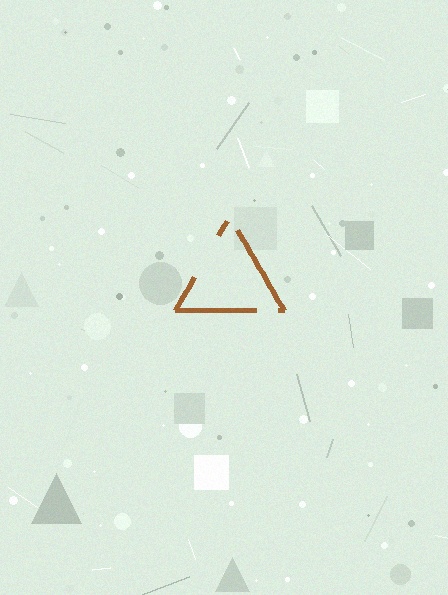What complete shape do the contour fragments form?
The contour fragments form a triangle.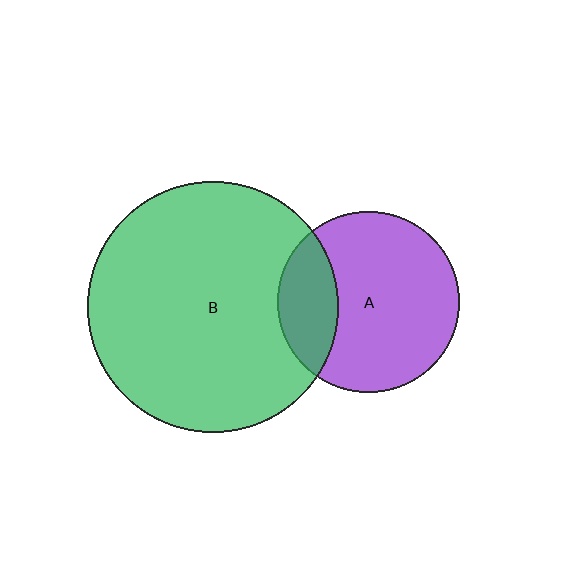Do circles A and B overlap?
Yes.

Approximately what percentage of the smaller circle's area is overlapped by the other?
Approximately 25%.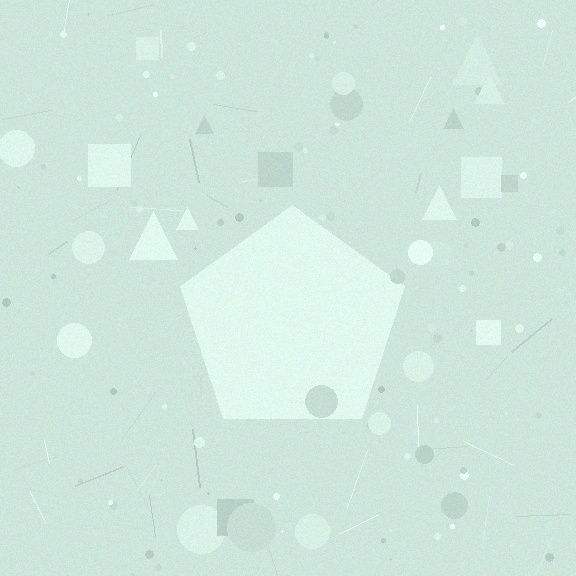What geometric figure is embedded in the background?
A pentagon is embedded in the background.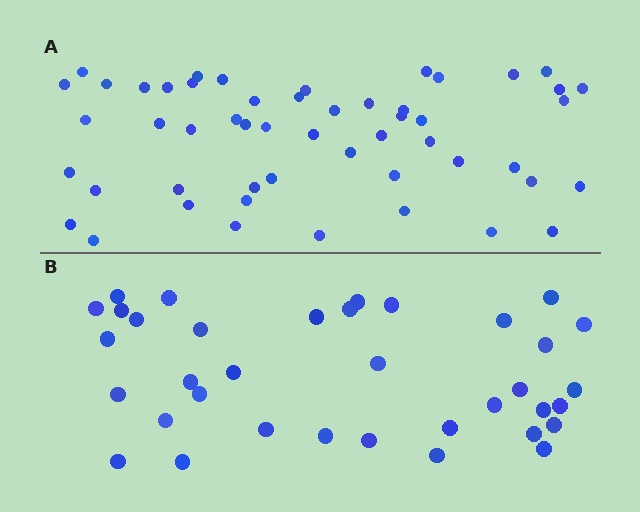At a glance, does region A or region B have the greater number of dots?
Region A (the top region) has more dots.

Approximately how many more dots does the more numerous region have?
Region A has approximately 15 more dots than region B.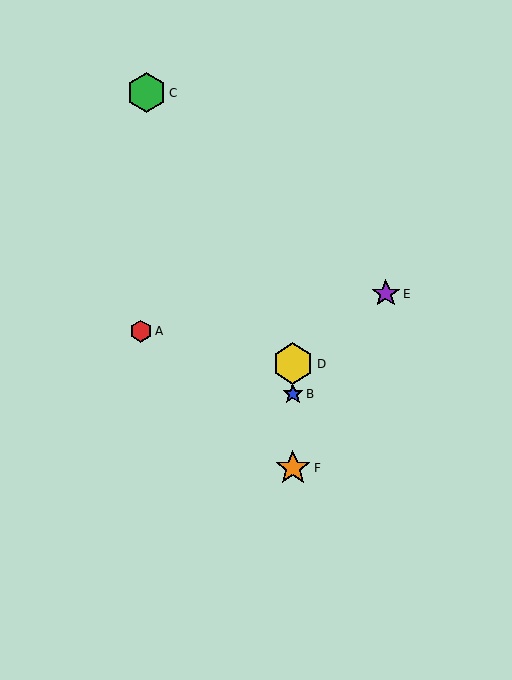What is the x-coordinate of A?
Object A is at x≈141.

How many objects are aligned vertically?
3 objects (B, D, F) are aligned vertically.